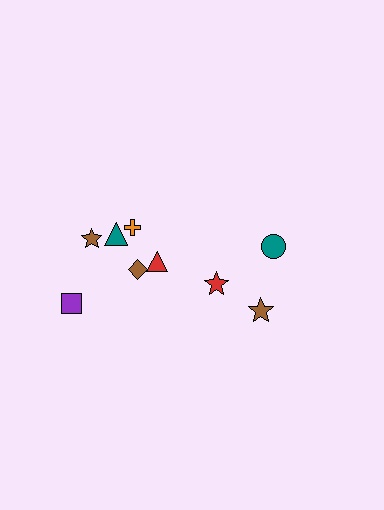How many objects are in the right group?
There are 3 objects.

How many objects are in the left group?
There are 6 objects.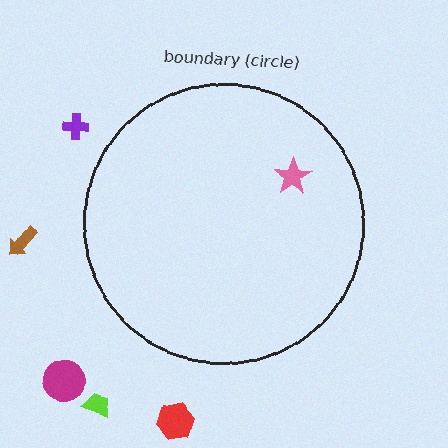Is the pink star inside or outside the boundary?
Inside.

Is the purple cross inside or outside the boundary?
Outside.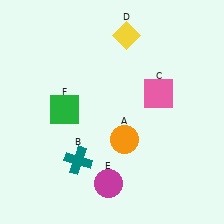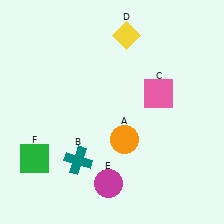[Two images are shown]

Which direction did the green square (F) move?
The green square (F) moved down.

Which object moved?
The green square (F) moved down.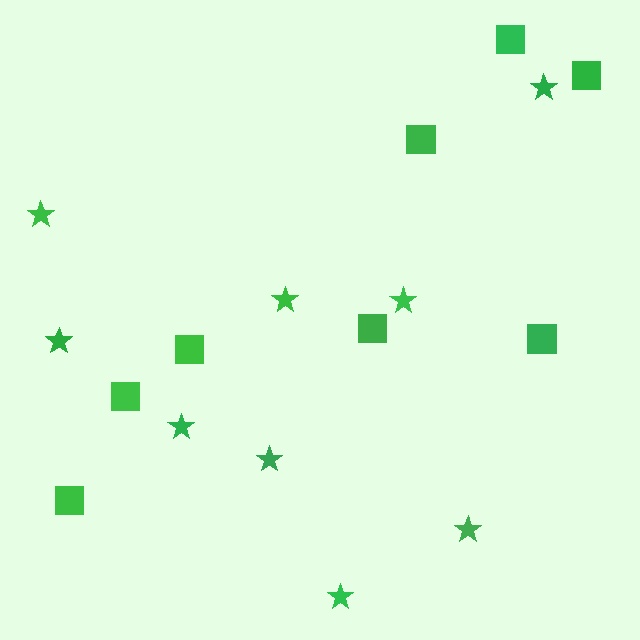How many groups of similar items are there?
There are 2 groups: one group of squares (8) and one group of stars (9).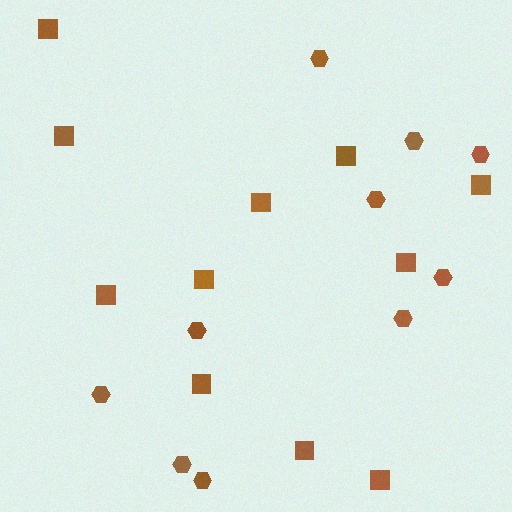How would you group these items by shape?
There are 2 groups: one group of squares (11) and one group of hexagons (10).